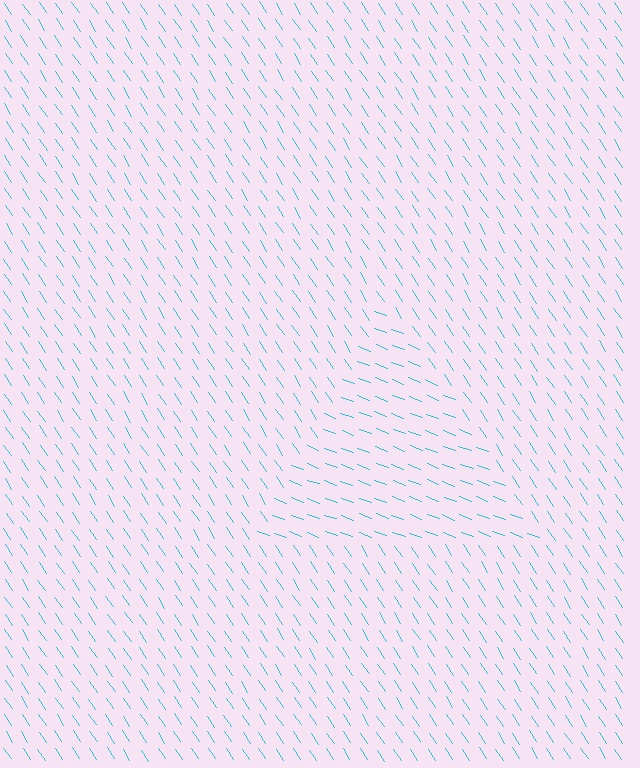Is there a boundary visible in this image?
Yes, there is a texture boundary formed by a change in line orientation.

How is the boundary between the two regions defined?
The boundary is defined purely by a change in line orientation (approximately 36 degrees difference). All lines are the same color and thickness.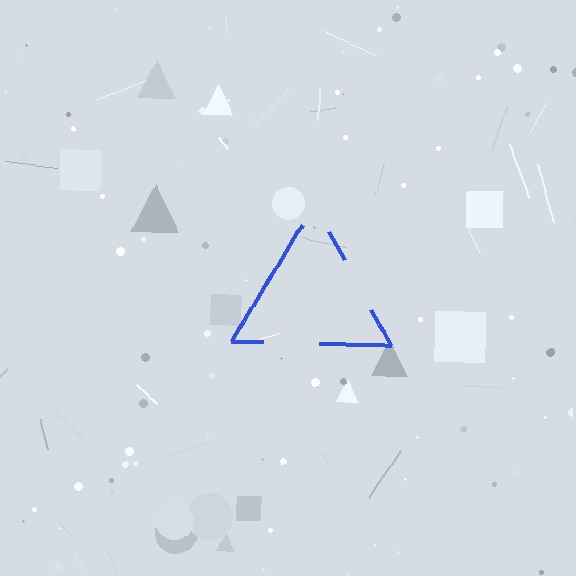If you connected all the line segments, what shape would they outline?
They would outline a triangle.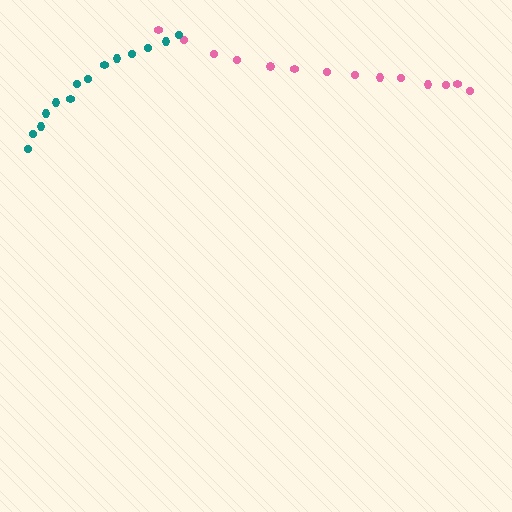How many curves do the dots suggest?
There are 2 distinct paths.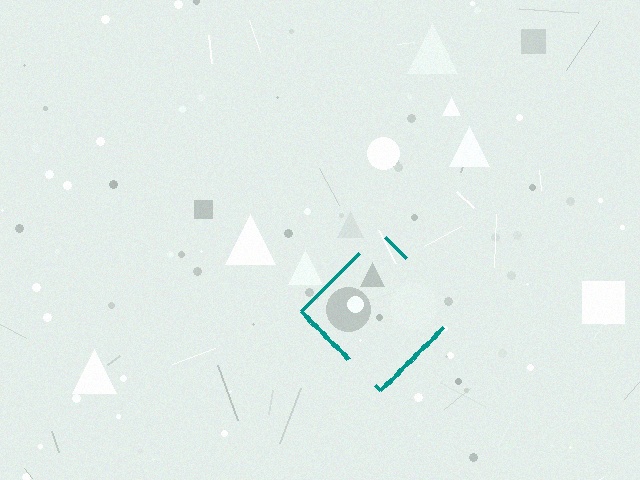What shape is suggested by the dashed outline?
The dashed outline suggests a diamond.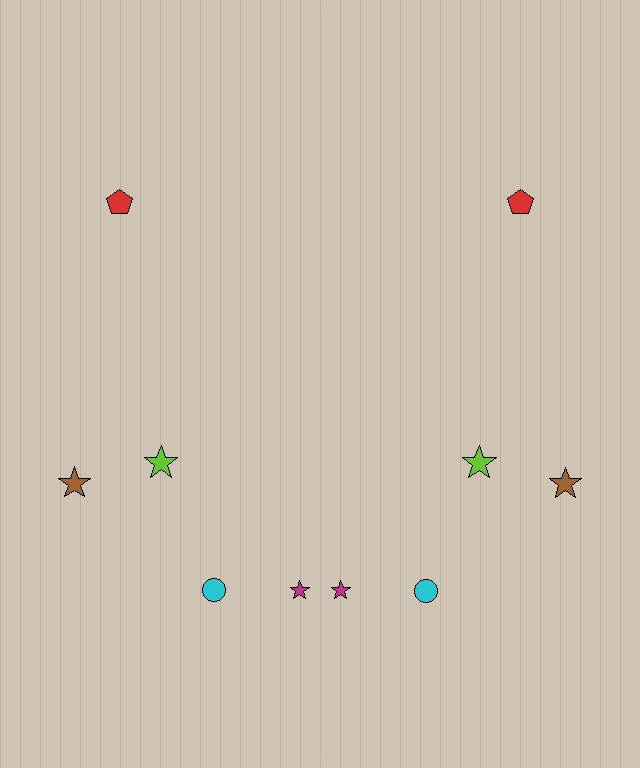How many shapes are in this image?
There are 10 shapes in this image.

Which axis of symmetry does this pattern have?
The pattern has a vertical axis of symmetry running through the center of the image.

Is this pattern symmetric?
Yes, this pattern has bilateral (reflection) symmetry.